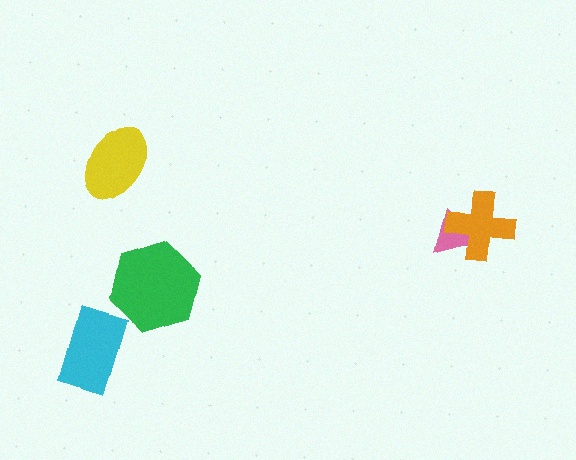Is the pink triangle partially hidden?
Yes, it is partially covered by another shape.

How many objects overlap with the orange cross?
1 object overlaps with the orange cross.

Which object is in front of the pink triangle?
The orange cross is in front of the pink triangle.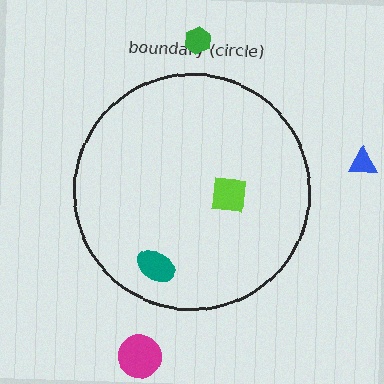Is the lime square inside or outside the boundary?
Inside.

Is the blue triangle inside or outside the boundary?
Outside.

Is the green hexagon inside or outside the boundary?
Outside.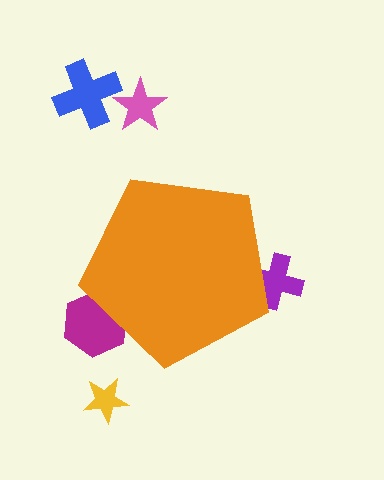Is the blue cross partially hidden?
No, the blue cross is fully visible.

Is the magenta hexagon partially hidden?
Yes, the magenta hexagon is partially hidden behind the orange pentagon.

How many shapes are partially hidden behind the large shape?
2 shapes are partially hidden.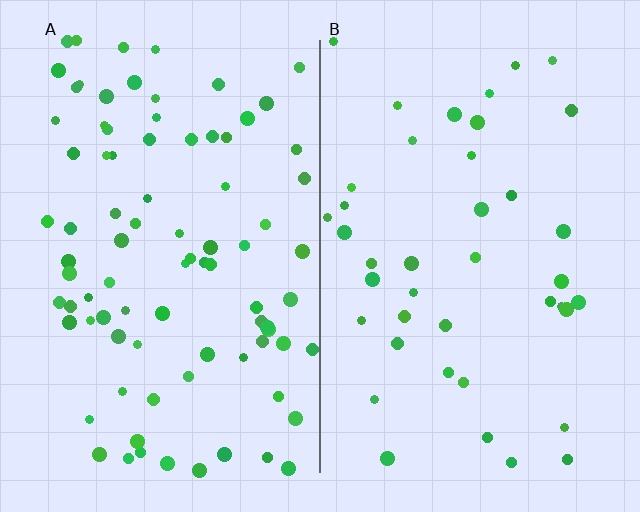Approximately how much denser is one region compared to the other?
Approximately 2.1× — region A over region B.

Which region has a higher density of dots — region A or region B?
A (the left).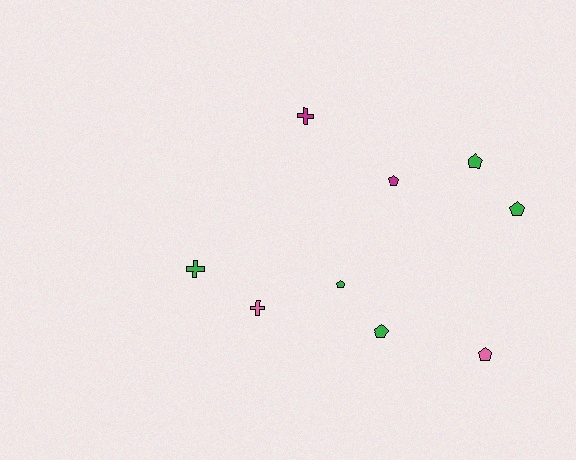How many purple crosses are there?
There are no purple crosses.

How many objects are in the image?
There are 9 objects.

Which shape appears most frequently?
Pentagon, with 6 objects.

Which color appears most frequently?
Green, with 5 objects.